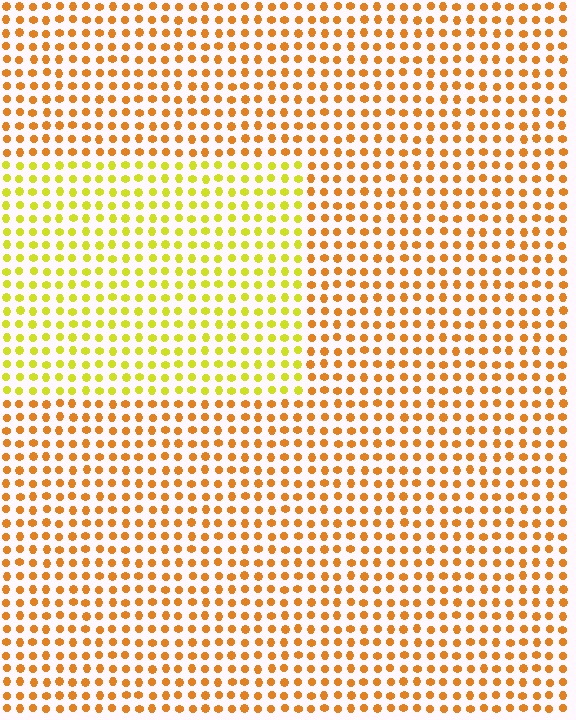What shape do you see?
I see a rectangle.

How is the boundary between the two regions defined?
The boundary is defined purely by a slight shift in hue (about 36 degrees). Spacing, size, and orientation are identical on both sides.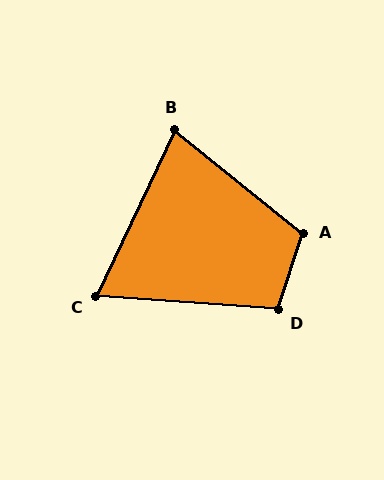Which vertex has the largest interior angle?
A, at approximately 111 degrees.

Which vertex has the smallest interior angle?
C, at approximately 69 degrees.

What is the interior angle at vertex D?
Approximately 104 degrees (obtuse).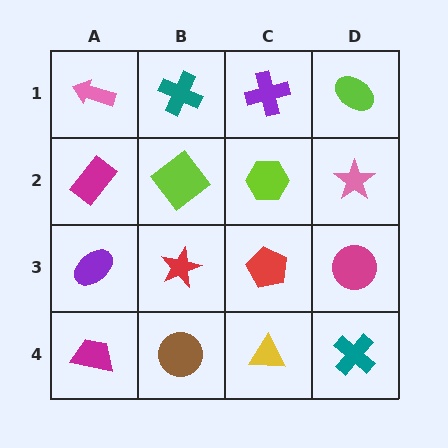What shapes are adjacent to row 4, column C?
A red pentagon (row 3, column C), a brown circle (row 4, column B), a teal cross (row 4, column D).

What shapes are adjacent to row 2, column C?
A purple cross (row 1, column C), a red pentagon (row 3, column C), a lime diamond (row 2, column B), a pink star (row 2, column D).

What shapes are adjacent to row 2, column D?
A lime ellipse (row 1, column D), a magenta circle (row 3, column D), a lime hexagon (row 2, column C).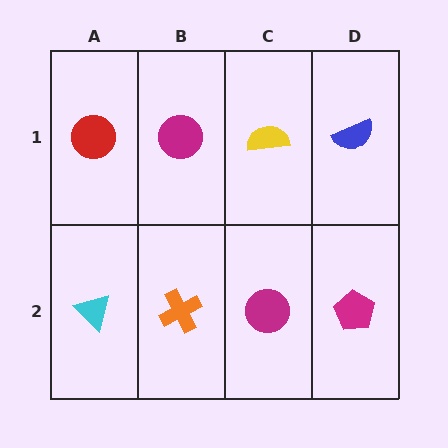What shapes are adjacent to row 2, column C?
A yellow semicircle (row 1, column C), an orange cross (row 2, column B), a magenta pentagon (row 2, column D).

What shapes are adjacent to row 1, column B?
An orange cross (row 2, column B), a red circle (row 1, column A), a yellow semicircle (row 1, column C).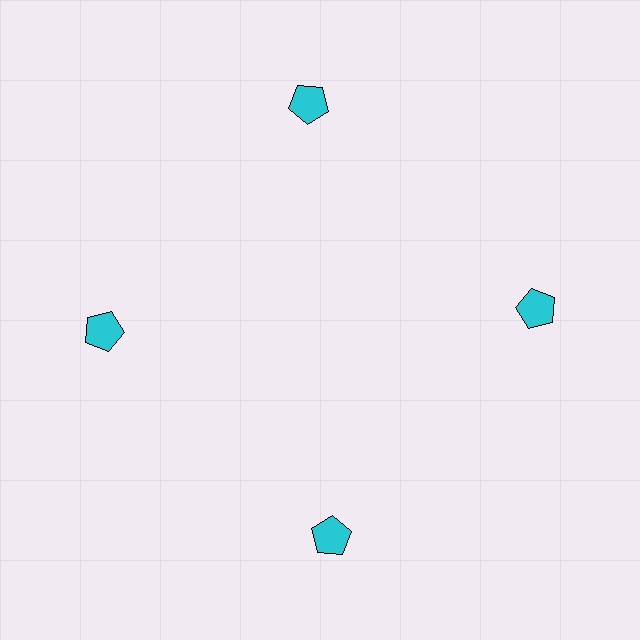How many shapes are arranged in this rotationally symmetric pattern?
There are 4 shapes, arranged in 4 groups of 1.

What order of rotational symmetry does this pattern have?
This pattern has 4-fold rotational symmetry.